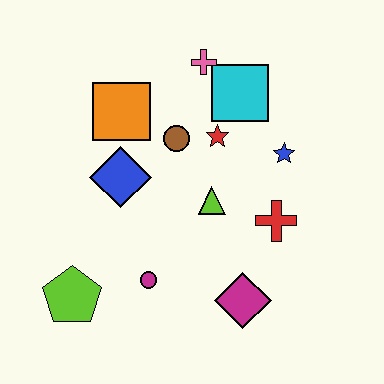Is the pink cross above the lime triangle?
Yes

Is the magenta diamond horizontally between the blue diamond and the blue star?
Yes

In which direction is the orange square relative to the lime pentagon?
The orange square is above the lime pentagon.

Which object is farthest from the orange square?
The magenta diamond is farthest from the orange square.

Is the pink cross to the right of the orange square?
Yes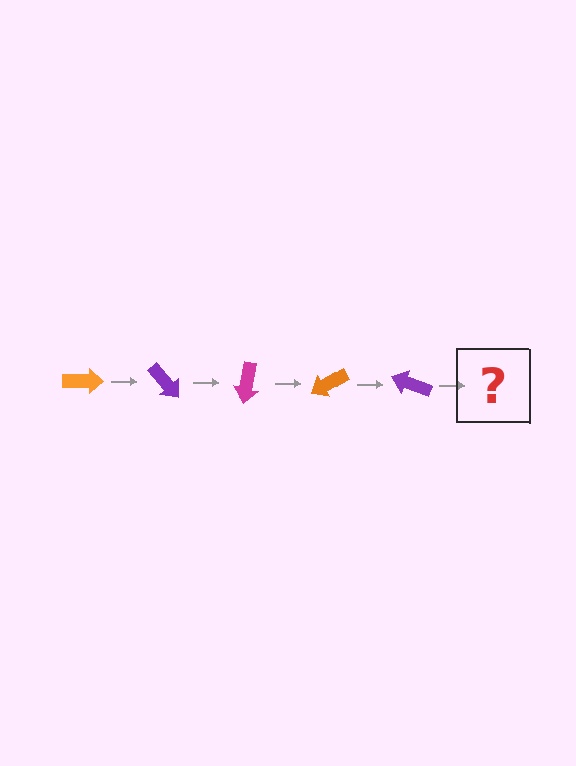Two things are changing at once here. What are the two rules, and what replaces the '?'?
The two rules are that it rotates 50 degrees each step and the color cycles through orange, purple, and magenta. The '?' should be a magenta arrow, rotated 250 degrees from the start.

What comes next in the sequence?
The next element should be a magenta arrow, rotated 250 degrees from the start.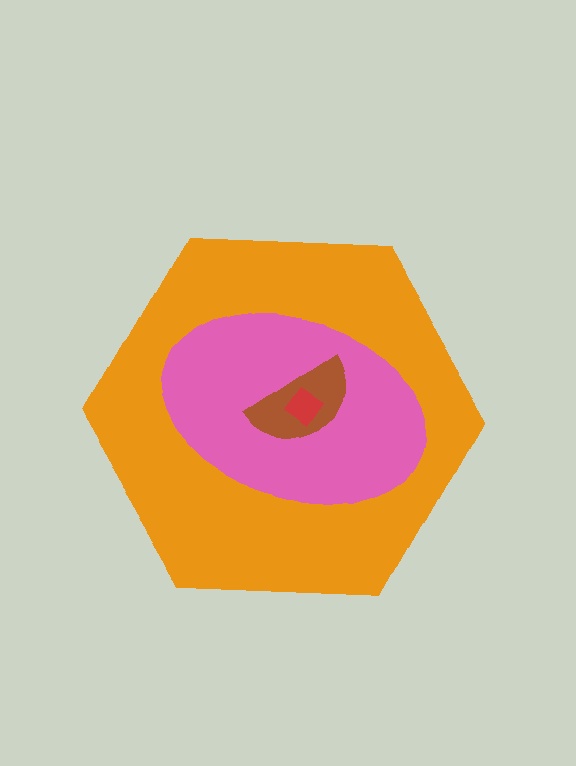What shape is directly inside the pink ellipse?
The brown semicircle.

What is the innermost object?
The red diamond.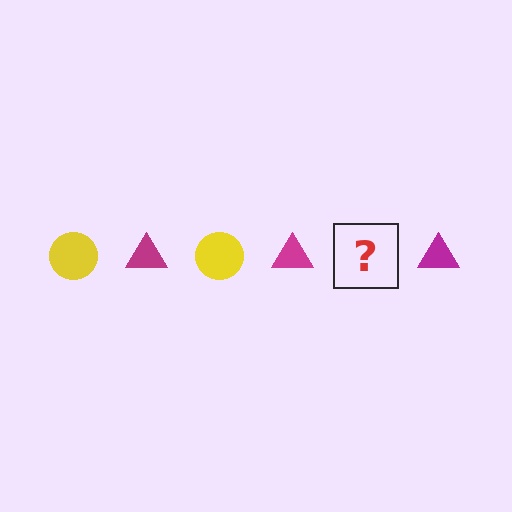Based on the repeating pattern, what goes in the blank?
The blank should be a yellow circle.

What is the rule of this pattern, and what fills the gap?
The rule is that the pattern alternates between yellow circle and magenta triangle. The gap should be filled with a yellow circle.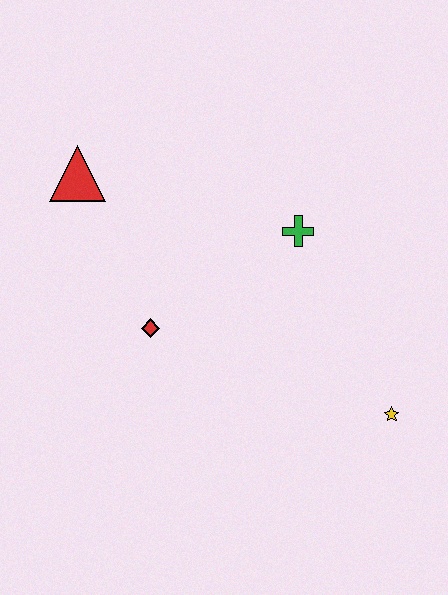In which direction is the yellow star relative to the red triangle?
The yellow star is to the right of the red triangle.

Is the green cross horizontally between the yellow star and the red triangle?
Yes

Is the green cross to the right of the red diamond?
Yes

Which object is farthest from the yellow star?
The red triangle is farthest from the yellow star.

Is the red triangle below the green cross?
No